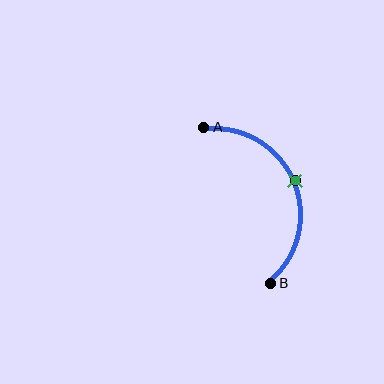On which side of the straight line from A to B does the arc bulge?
The arc bulges to the right of the straight line connecting A and B.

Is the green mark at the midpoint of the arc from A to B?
Yes. The green mark lies on the arc at equal arc-length from both A and B — it is the arc midpoint.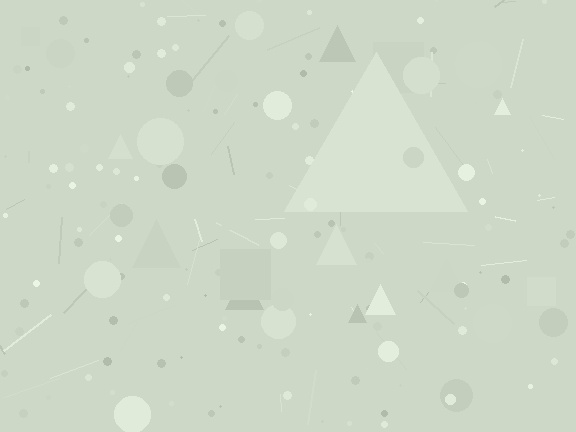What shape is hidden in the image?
A triangle is hidden in the image.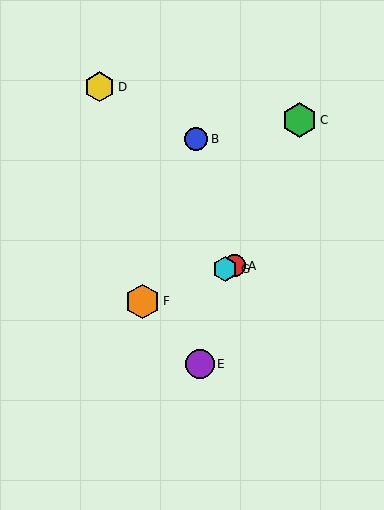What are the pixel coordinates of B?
Object B is at (196, 139).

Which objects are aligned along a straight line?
Objects A, F, G are aligned along a straight line.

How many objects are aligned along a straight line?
3 objects (A, F, G) are aligned along a straight line.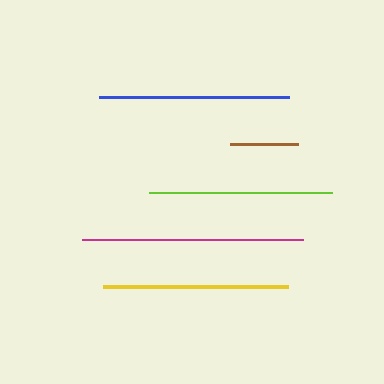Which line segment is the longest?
The magenta line is the longest at approximately 221 pixels.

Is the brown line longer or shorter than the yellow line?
The yellow line is longer than the brown line.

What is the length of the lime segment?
The lime segment is approximately 184 pixels long.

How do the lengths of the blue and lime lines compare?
The blue and lime lines are approximately the same length.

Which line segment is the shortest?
The brown line is the shortest at approximately 68 pixels.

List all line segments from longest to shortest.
From longest to shortest: magenta, blue, yellow, lime, brown.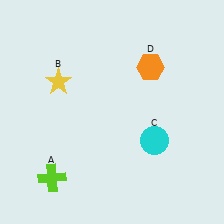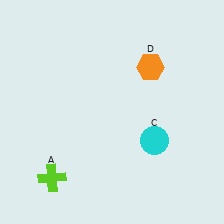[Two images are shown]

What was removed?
The yellow star (B) was removed in Image 2.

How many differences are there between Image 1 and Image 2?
There is 1 difference between the two images.